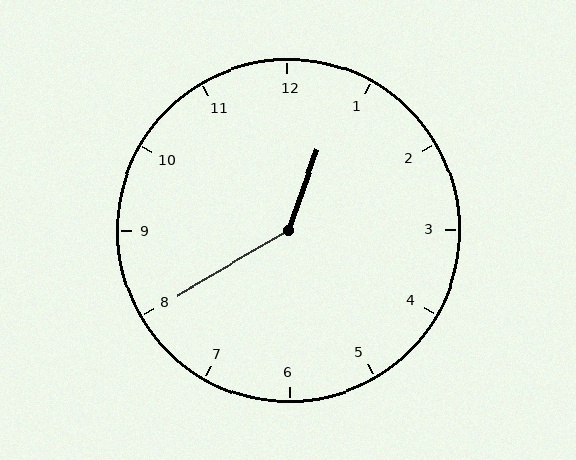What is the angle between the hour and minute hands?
Approximately 140 degrees.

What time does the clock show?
12:40.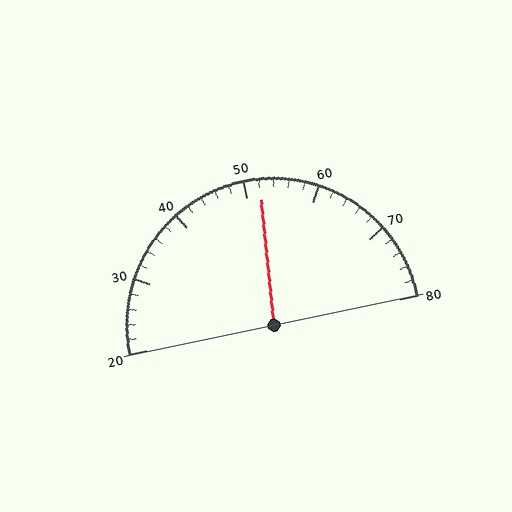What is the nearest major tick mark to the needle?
The nearest major tick mark is 50.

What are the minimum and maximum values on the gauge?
The gauge ranges from 20 to 80.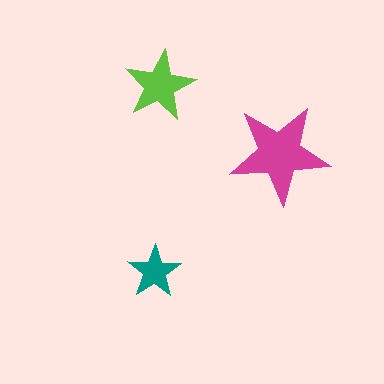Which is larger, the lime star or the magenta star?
The magenta one.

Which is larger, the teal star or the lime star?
The lime one.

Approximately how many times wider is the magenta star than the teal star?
About 2 times wider.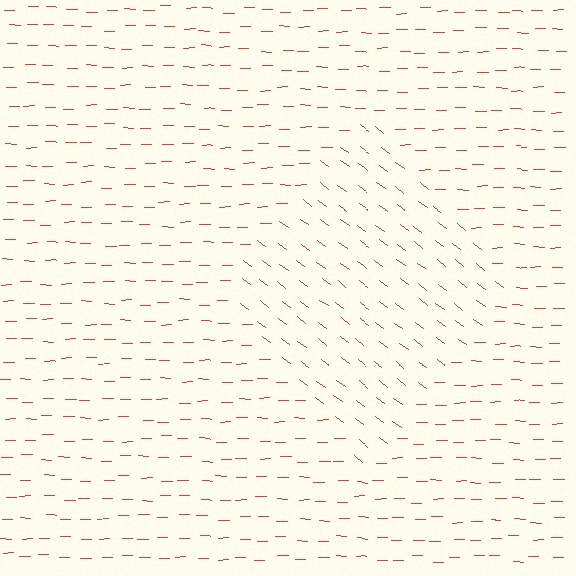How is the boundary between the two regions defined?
The boundary is defined purely by a change in line orientation (approximately 37 degrees difference). All lines are the same color and thickness.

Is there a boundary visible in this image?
Yes, there is a texture boundary formed by a change in line orientation.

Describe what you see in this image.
The image is filled with small red line segments. A diamond region in the image has lines oriented differently from the surrounding lines, creating a visible texture boundary.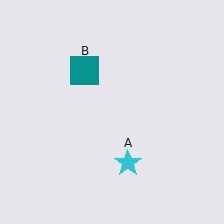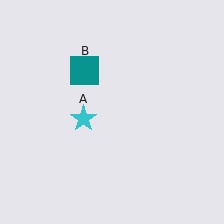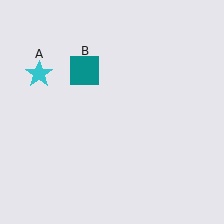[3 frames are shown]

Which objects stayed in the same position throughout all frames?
Teal square (object B) remained stationary.